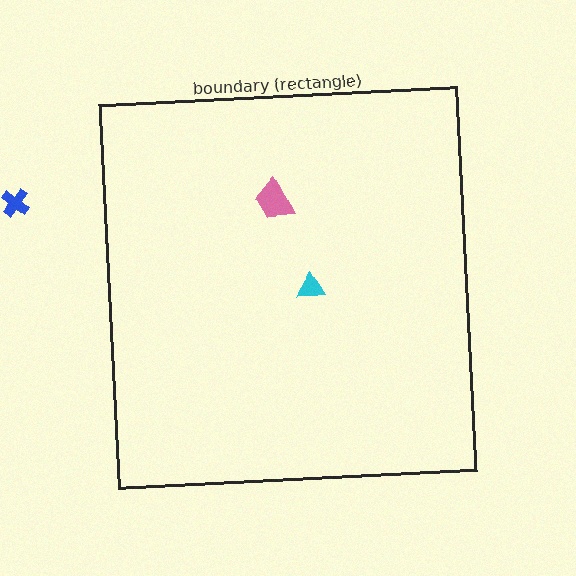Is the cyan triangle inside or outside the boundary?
Inside.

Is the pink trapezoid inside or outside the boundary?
Inside.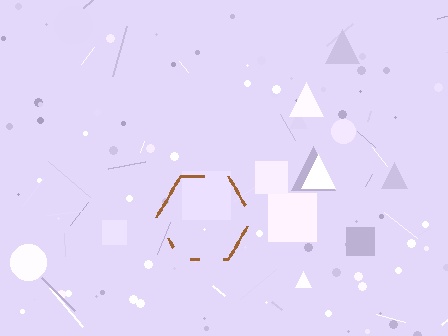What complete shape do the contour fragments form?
The contour fragments form a hexagon.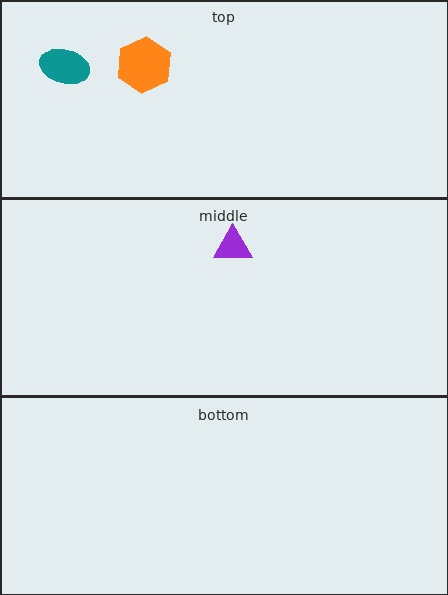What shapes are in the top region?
The orange hexagon, the teal ellipse.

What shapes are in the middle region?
The purple triangle.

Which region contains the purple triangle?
The middle region.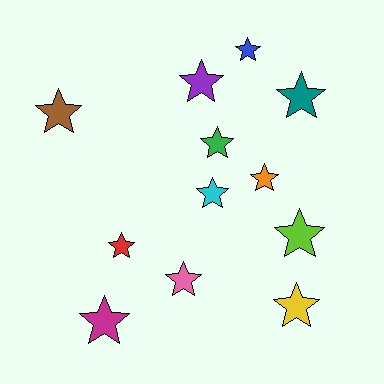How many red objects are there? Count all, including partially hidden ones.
There is 1 red object.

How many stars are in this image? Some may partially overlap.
There are 12 stars.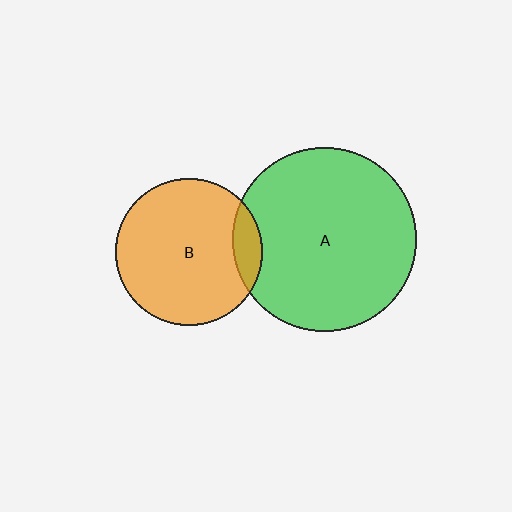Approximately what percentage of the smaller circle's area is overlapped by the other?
Approximately 10%.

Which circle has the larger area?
Circle A (green).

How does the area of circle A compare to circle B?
Approximately 1.6 times.